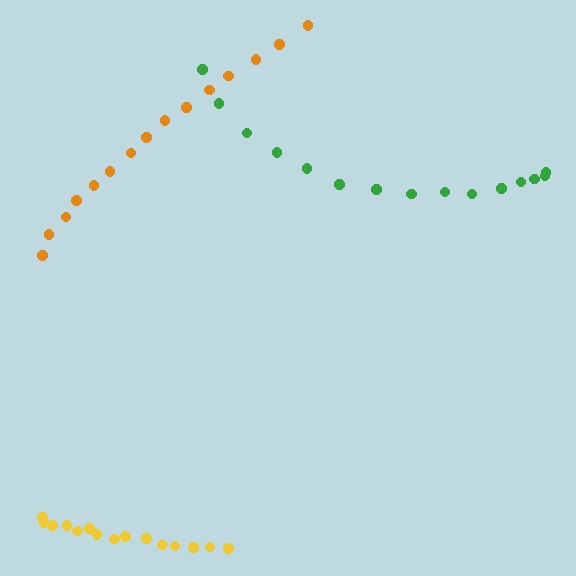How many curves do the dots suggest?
There are 3 distinct paths.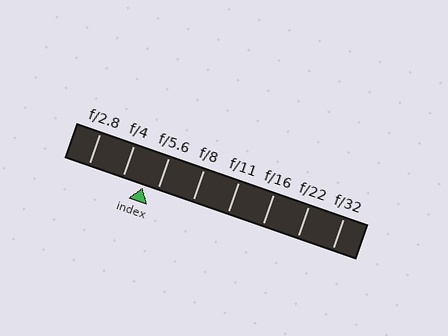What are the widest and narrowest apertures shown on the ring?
The widest aperture shown is f/2.8 and the narrowest is f/32.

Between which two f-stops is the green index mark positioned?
The index mark is between f/4 and f/5.6.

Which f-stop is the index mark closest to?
The index mark is closest to f/5.6.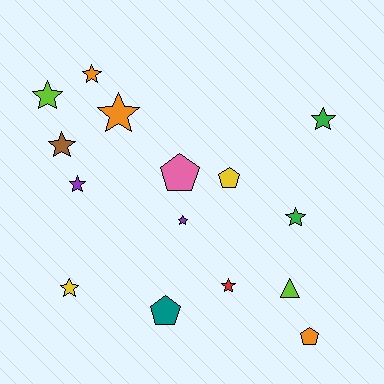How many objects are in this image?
There are 15 objects.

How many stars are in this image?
There are 10 stars.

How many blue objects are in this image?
There are no blue objects.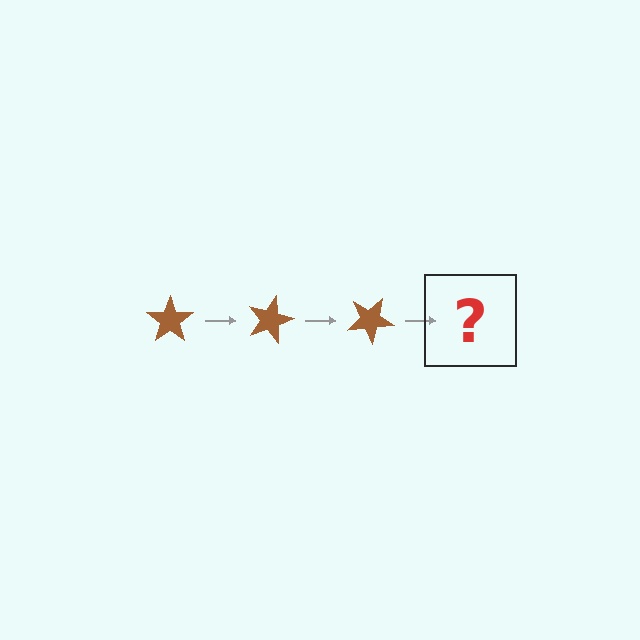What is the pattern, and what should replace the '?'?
The pattern is that the star rotates 15 degrees each step. The '?' should be a brown star rotated 45 degrees.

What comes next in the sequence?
The next element should be a brown star rotated 45 degrees.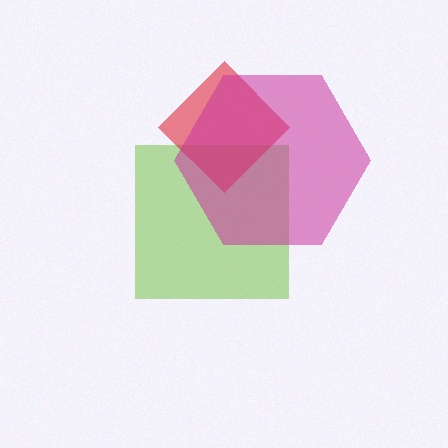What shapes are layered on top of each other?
The layered shapes are: a lime square, a red diamond, a magenta hexagon.